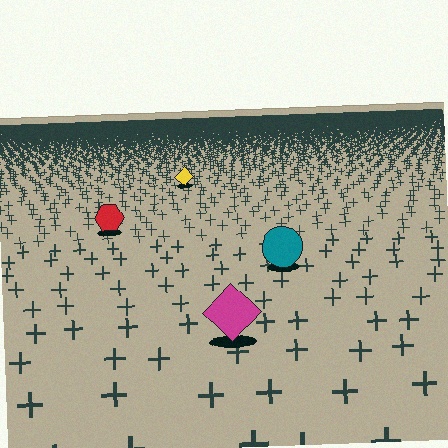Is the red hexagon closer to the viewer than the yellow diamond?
Yes. The red hexagon is closer — you can tell from the texture gradient: the ground texture is coarser near it.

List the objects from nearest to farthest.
From nearest to farthest: the magenta diamond, the teal circle, the red hexagon, the yellow diamond.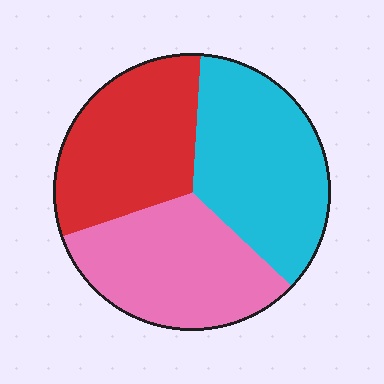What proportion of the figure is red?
Red covers 31% of the figure.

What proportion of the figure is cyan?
Cyan takes up about three eighths (3/8) of the figure.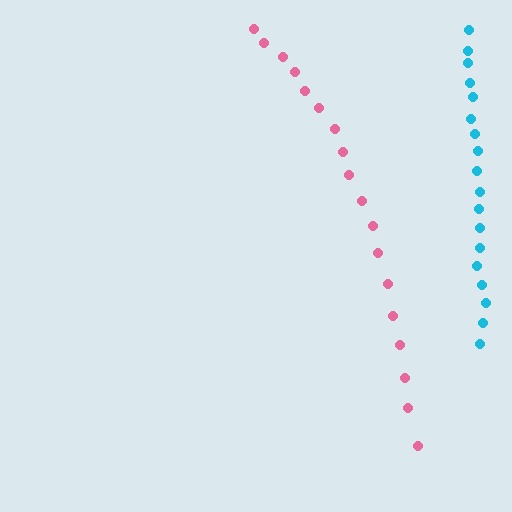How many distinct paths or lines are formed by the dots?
There are 2 distinct paths.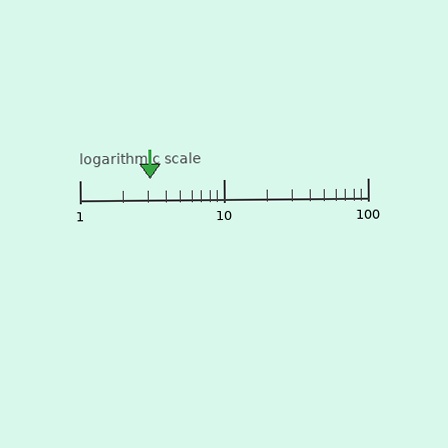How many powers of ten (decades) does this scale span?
The scale spans 2 decades, from 1 to 100.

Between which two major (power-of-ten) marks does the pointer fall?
The pointer is between 1 and 10.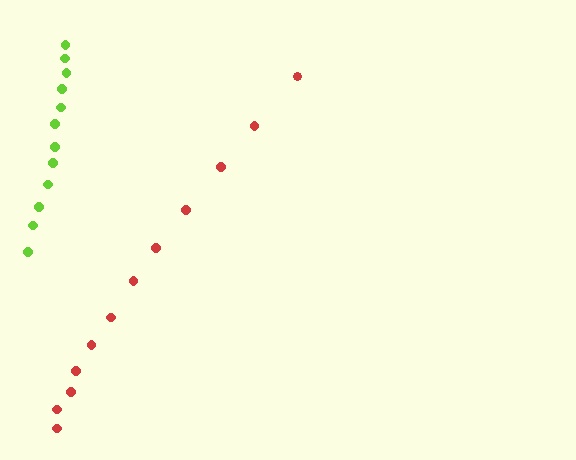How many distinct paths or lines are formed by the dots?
There are 2 distinct paths.